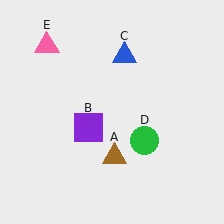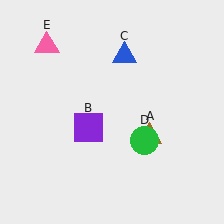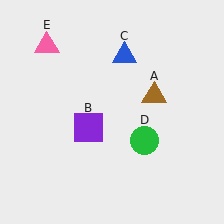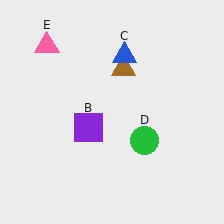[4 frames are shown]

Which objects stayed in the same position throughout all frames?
Purple square (object B) and blue triangle (object C) and green circle (object D) and pink triangle (object E) remained stationary.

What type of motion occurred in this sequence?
The brown triangle (object A) rotated counterclockwise around the center of the scene.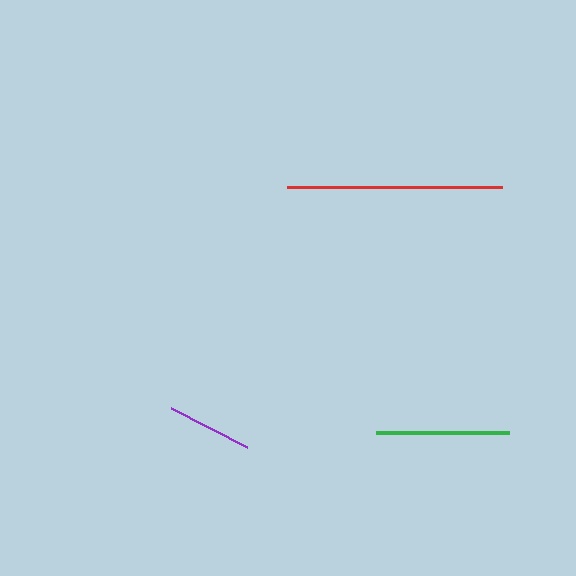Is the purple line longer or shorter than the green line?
The green line is longer than the purple line.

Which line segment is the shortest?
The purple line is the shortest at approximately 85 pixels.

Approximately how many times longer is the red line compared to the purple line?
The red line is approximately 2.5 times the length of the purple line.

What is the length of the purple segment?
The purple segment is approximately 85 pixels long.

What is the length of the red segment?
The red segment is approximately 215 pixels long.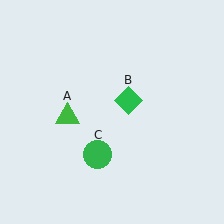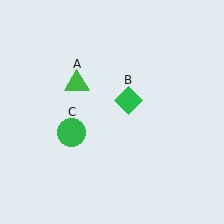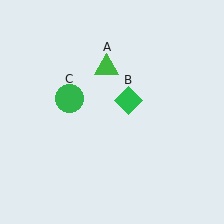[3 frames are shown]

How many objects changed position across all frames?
2 objects changed position: green triangle (object A), green circle (object C).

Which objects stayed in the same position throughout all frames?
Green diamond (object B) remained stationary.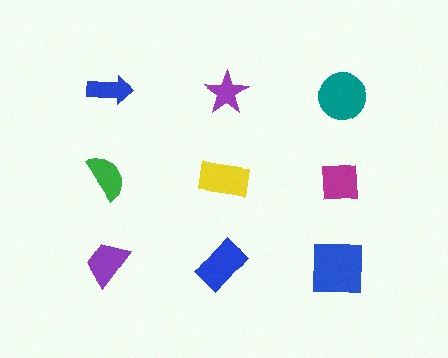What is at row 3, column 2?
A blue rectangle.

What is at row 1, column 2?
A purple star.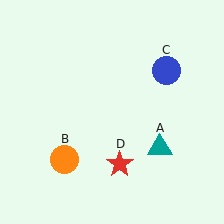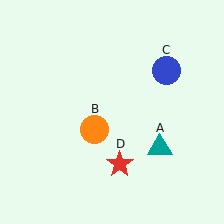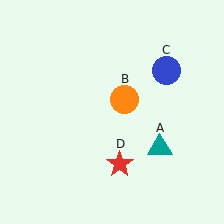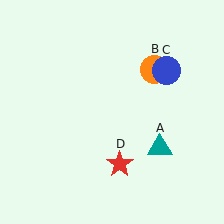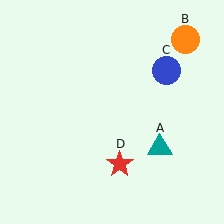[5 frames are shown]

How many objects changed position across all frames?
1 object changed position: orange circle (object B).